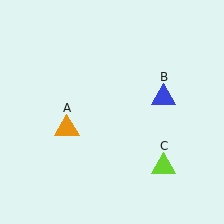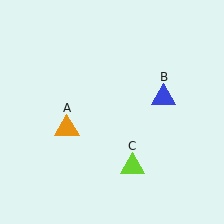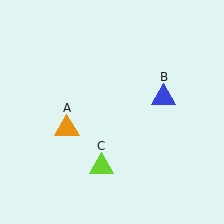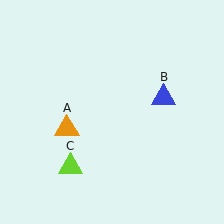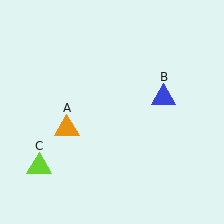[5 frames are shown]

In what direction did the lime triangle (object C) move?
The lime triangle (object C) moved left.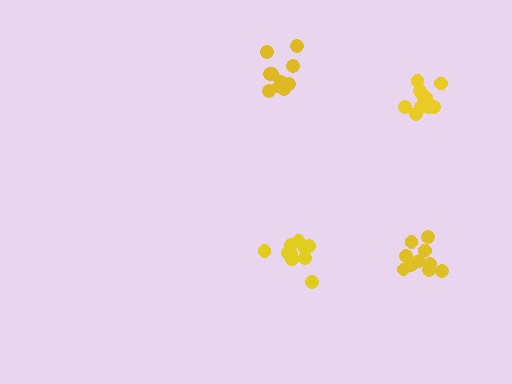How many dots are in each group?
Group 1: 12 dots, Group 2: 10 dots, Group 3: 10 dots, Group 4: 11 dots (43 total).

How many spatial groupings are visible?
There are 4 spatial groupings.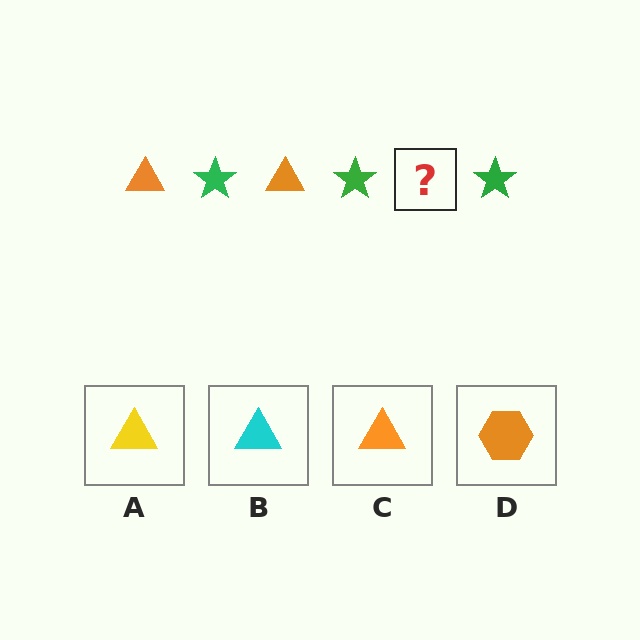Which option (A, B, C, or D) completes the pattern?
C.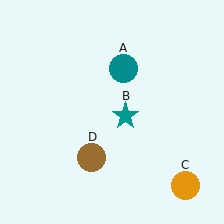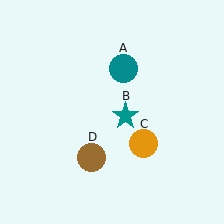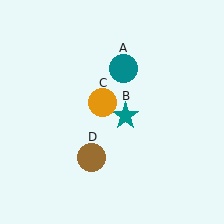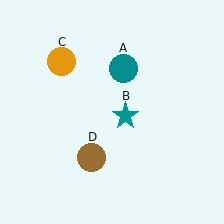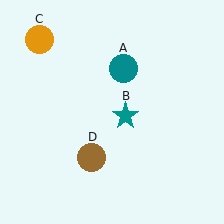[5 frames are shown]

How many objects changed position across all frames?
1 object changed position: orange circle (object C).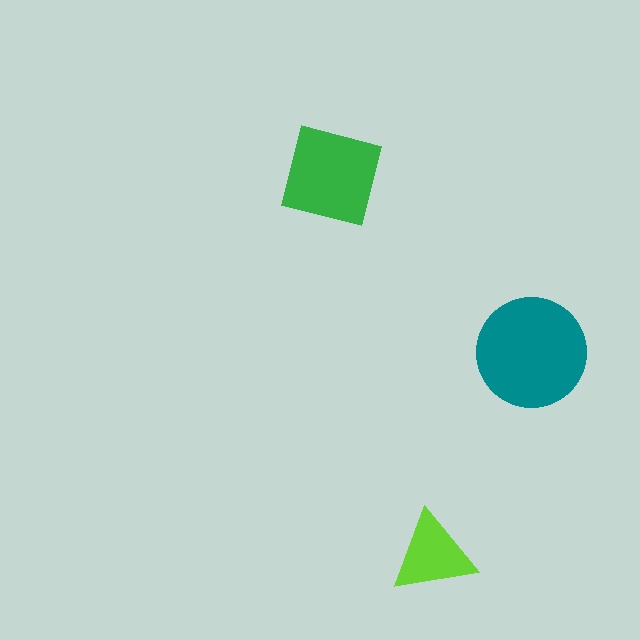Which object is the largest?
The teal circle.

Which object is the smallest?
The lime triangle.